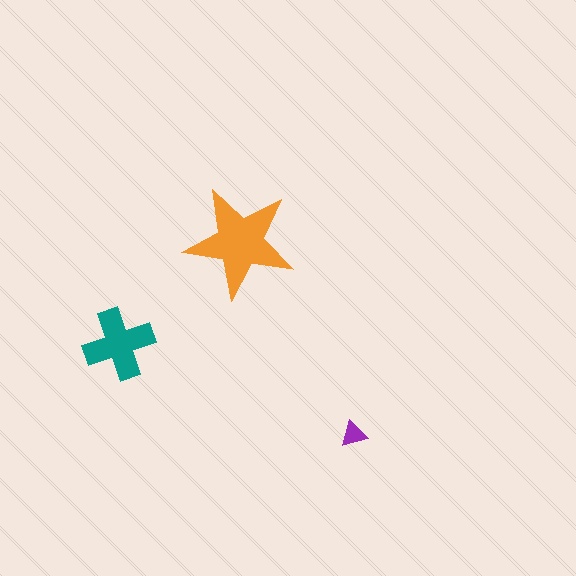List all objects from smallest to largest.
The purple triangle, the teal cross, the orange star.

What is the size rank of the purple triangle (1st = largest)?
3rd.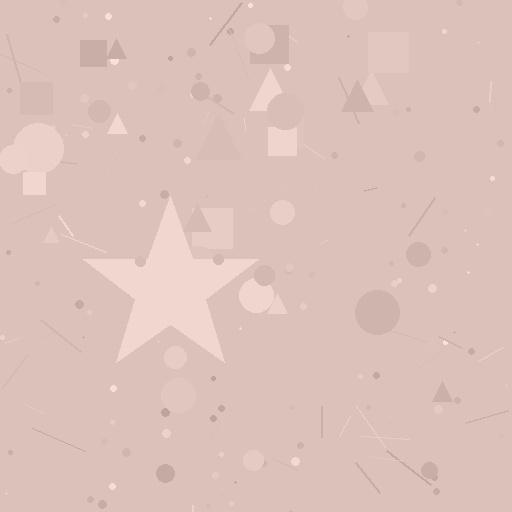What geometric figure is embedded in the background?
A star is embedded in the background.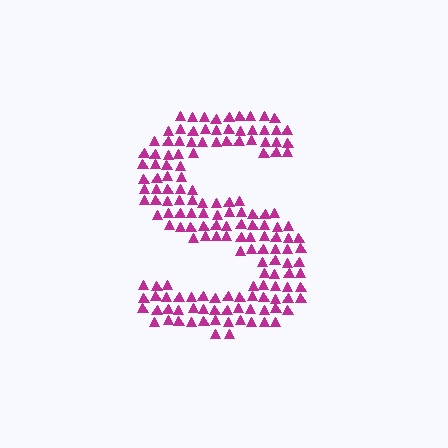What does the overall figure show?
The overall figure shows the letter S.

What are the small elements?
The small elements are triangles.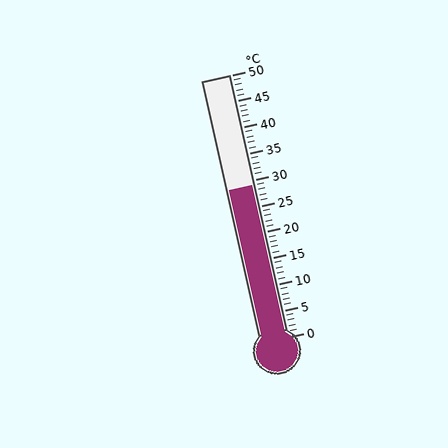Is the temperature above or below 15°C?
The temperature is above 15°C.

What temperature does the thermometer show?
The thermometer shows approximately 29°C.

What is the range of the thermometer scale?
The thermometer scale ranges from 0°C to 50°C.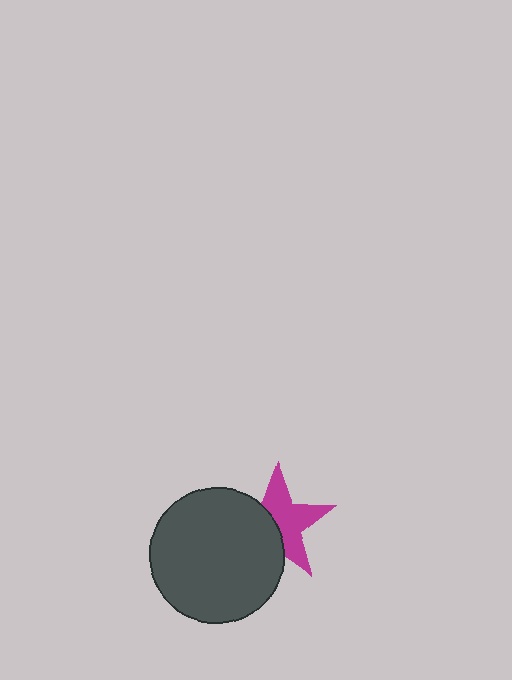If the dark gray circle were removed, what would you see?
You would see the complete magenta star.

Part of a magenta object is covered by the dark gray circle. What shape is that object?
It is a star.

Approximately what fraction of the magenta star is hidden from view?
Roughly 44% of the magenta star is hidden behind the dark gray circle.